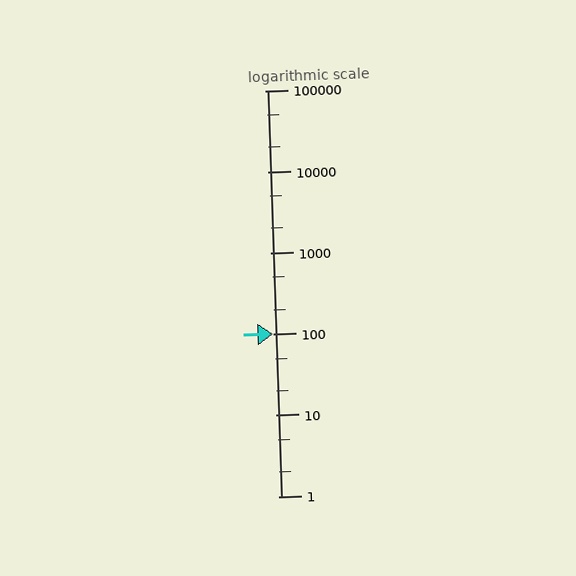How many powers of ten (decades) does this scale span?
The scale spans 5 decades, from 1 to 100000.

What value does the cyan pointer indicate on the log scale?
The pointer indicates approximately 100.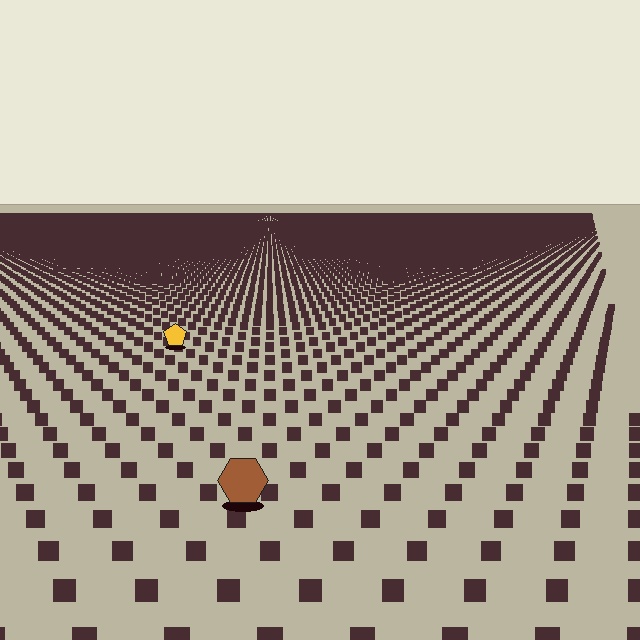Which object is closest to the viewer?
The brown hexagon is closest. The texture marks near it are larger and more spread out.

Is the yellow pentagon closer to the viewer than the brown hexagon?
No. The brown hexagon is closer — you can tell from the texture gradient: the ground texture is coarser near it.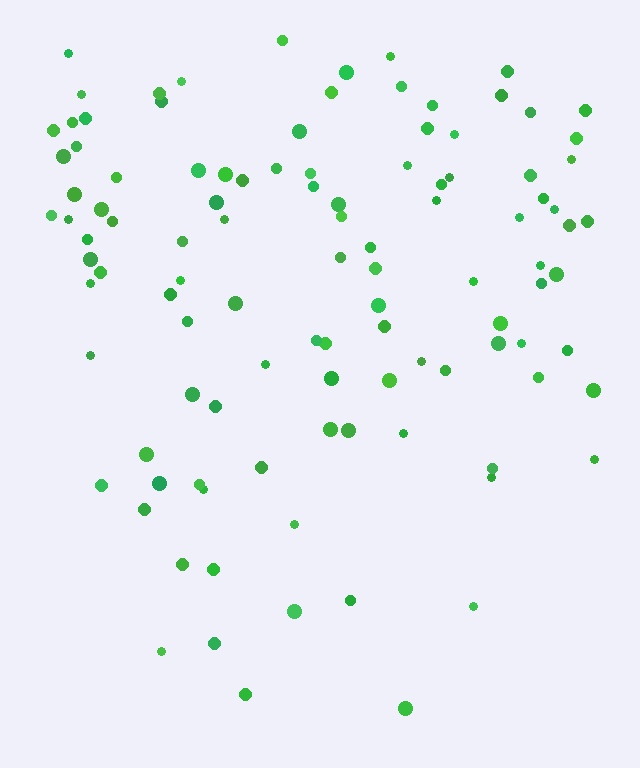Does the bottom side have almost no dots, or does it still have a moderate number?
Still a moderate number, just noticeably fewer than the top.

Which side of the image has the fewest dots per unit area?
The bottom.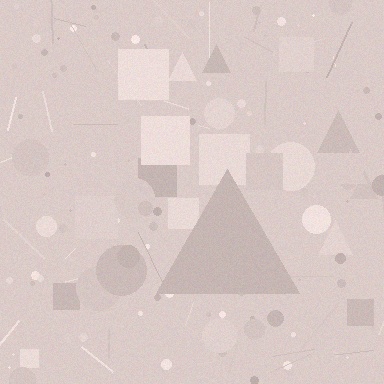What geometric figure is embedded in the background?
A triangle is embedded in the background.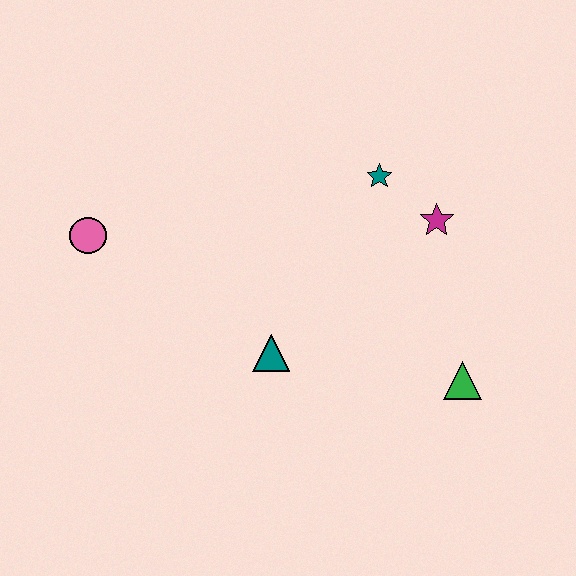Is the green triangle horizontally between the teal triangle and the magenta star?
No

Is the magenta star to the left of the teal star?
No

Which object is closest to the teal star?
The magenta star is closest to the teal star.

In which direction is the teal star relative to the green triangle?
The teal star is above the green triangle.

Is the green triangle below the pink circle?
Yes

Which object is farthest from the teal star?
The pink circle is farthest from the teal star.